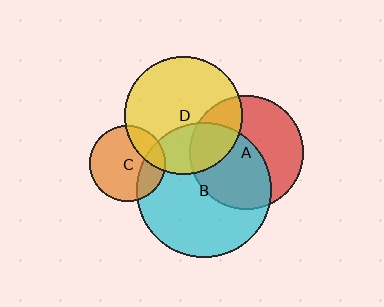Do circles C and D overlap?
Yes.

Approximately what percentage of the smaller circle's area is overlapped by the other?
Approximately 20%.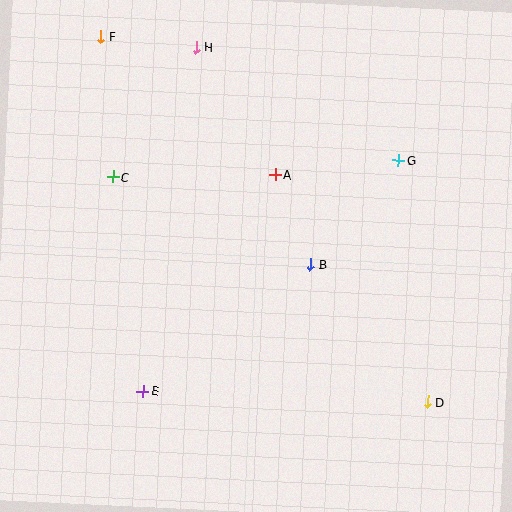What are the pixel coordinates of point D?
Point D is at (428, 402).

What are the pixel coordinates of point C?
Point C is at (113, 177).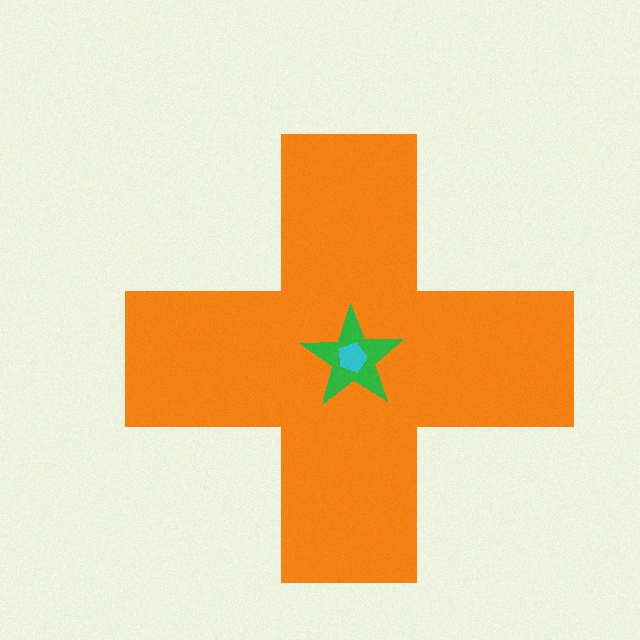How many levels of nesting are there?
3.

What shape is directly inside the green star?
The cyan pentagon.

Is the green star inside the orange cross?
Yes.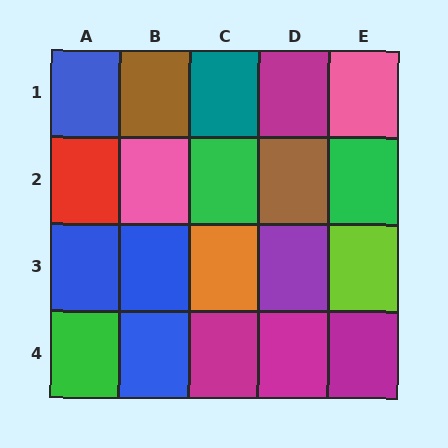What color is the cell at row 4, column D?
Magenta.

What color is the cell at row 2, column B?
Pink.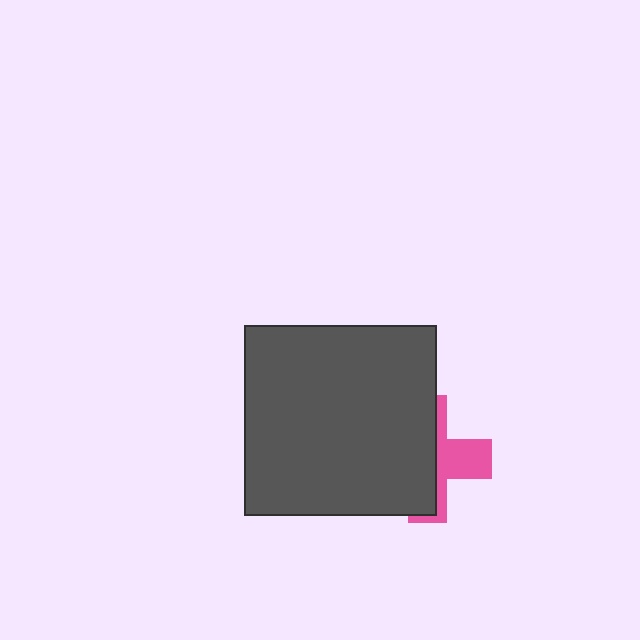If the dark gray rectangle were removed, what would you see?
You would see the complete pink cross.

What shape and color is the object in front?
The object in front is a dark gray rectangle.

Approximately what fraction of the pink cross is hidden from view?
Roughly 62% of the pink cross is hidden behind the dark gray rectangle.